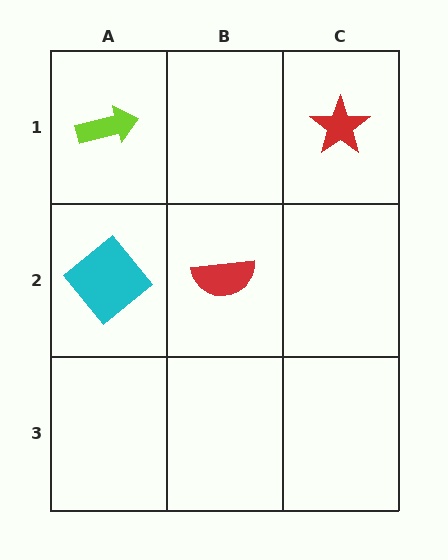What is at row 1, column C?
A red star.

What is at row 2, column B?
A red semicircle.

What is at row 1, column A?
A lime arrow.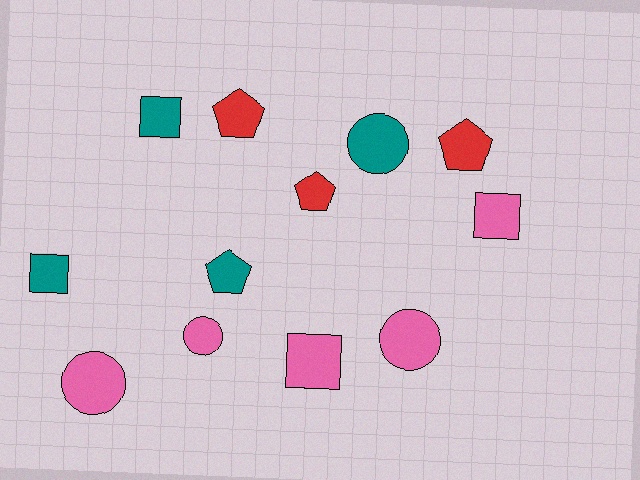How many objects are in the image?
There are 12 objects.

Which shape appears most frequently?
Square, with 4 objects.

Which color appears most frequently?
Pink, with 5 objects.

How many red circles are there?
There are no red circles.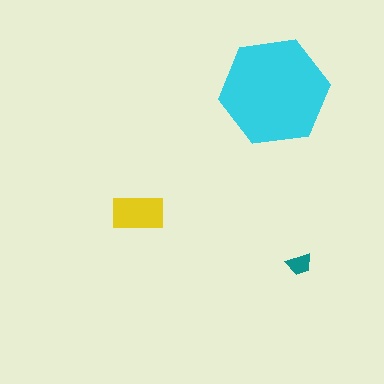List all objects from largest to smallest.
The cyan hexagon, the yellow rectangle, the teal trapezoid.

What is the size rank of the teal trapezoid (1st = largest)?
3rd.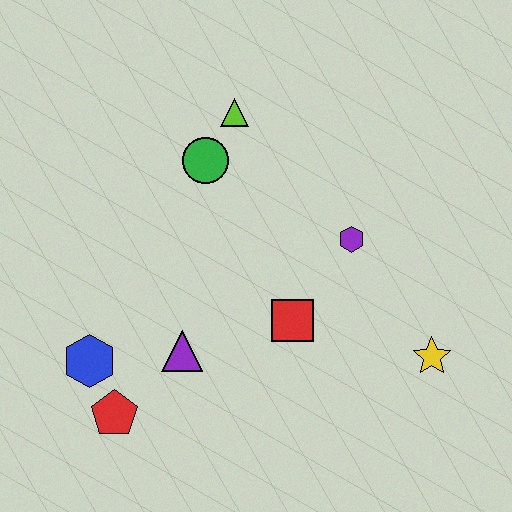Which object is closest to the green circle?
The lime triangle is closest to the green circle.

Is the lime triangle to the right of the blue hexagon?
Yes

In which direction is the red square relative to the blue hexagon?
The red square is to the right of the blue hexagon.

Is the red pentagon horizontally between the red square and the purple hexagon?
No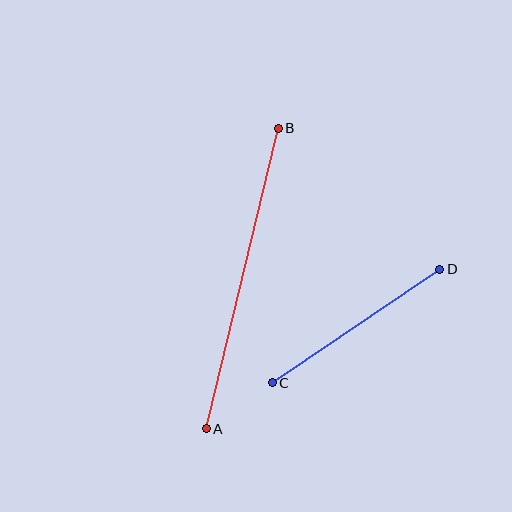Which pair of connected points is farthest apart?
Points A and B are farthest apart.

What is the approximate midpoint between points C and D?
The midpoint is at approximately (356, 326) pixels.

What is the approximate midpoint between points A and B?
The midpoint is at approximately (242, 279) pixels.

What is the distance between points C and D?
The distance is approximately 202 pixels.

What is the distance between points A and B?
The distance is approximately 309 pixels.